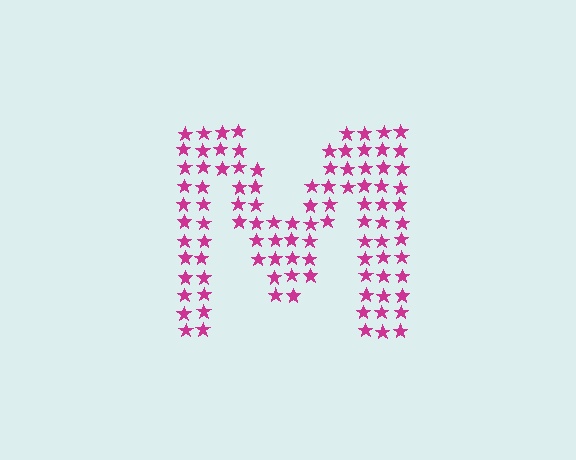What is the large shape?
The large shape is the letter M.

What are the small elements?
The small elements are stars.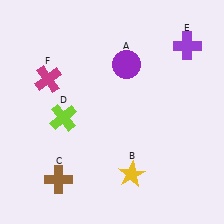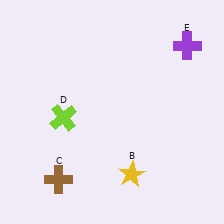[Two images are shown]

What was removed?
The purple circle (A), the magenta cross (F) were removed in Image 2.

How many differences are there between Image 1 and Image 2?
There are 2 differences between the two images.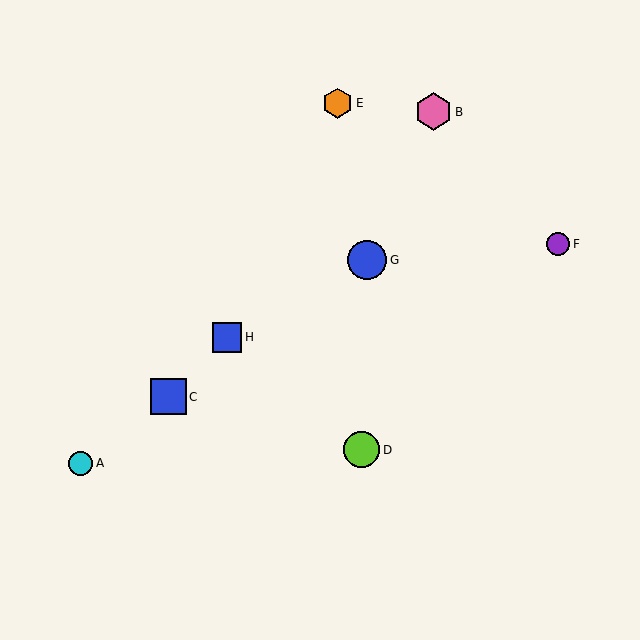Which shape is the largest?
The blue circle (labeled G) is the largest.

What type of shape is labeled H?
Shape H is a blue square.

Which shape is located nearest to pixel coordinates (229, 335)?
The blue square (labeled H) at (227, 337) is nearest to that location.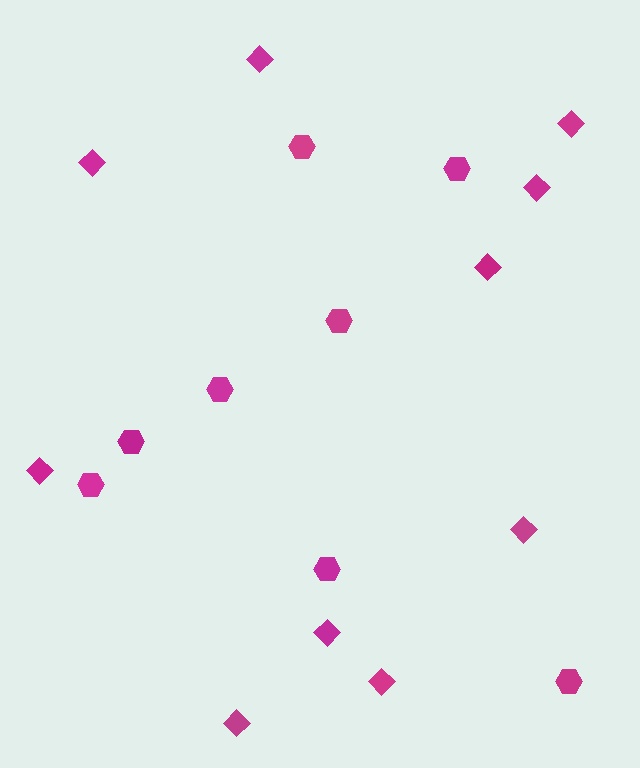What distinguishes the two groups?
There are 2 groups: one group of hexagons (8) and one group of diamonds (10).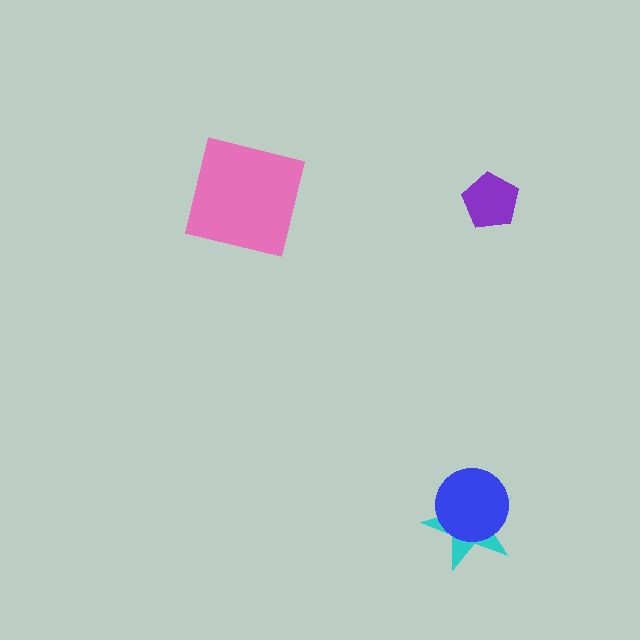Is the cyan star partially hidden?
Yes, it is partially covered by another shape.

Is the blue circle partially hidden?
No, no other shape covers it.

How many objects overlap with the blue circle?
1 object overlaps with the blue circle.